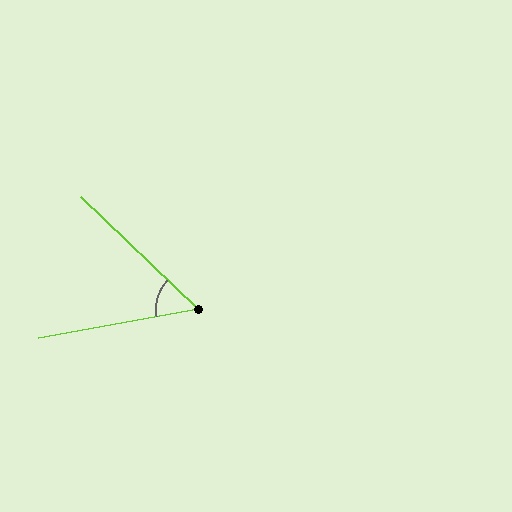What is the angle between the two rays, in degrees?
Approximately 54 degrees.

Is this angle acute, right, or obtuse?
It is acute.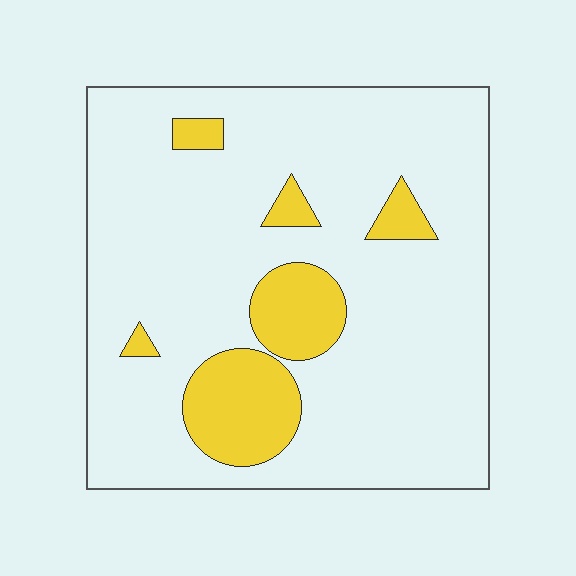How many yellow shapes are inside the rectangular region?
6.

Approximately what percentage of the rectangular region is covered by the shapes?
Approximately 15%.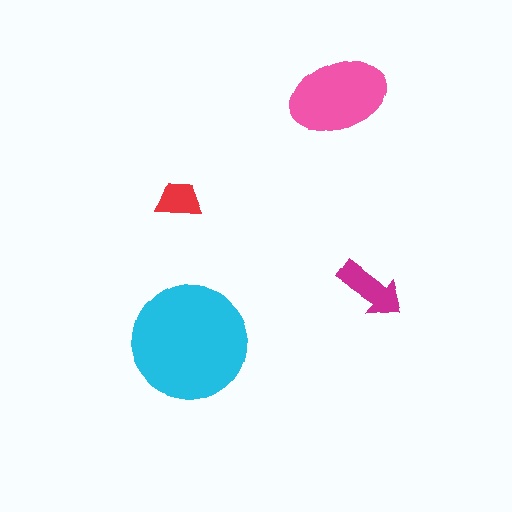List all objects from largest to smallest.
The cyan circle, the pink ellipse, the magenta arrow, the red trapezoid.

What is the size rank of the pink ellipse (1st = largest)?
2nd.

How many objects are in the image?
There are 4 objects in the image.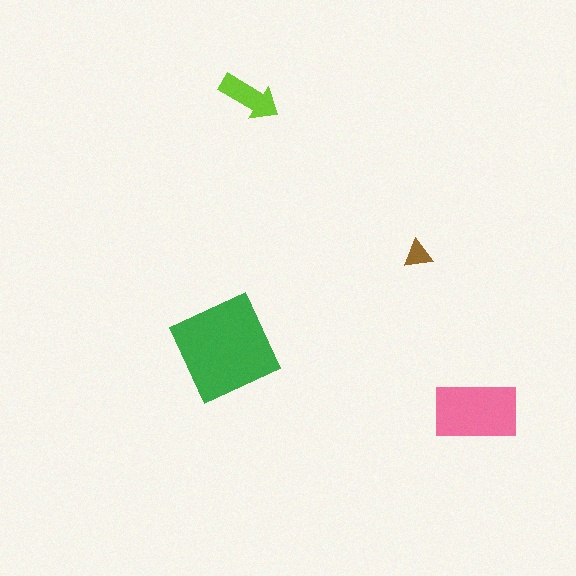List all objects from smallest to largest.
The brown triangle, the lime arrow, the pink rectangle, the green square.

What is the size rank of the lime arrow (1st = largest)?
3rd.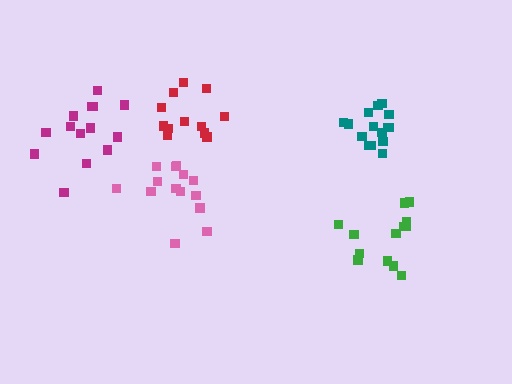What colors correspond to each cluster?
The clusters are colored: pink, teal, magenta, green, red.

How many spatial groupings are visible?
There are 5 spatial groupings.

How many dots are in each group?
Group 1: 14 dots, Group 2: 15 dots, Group 3: 14 dots, Group 4: 13 dots, Group 5: 12 dots (68 total).